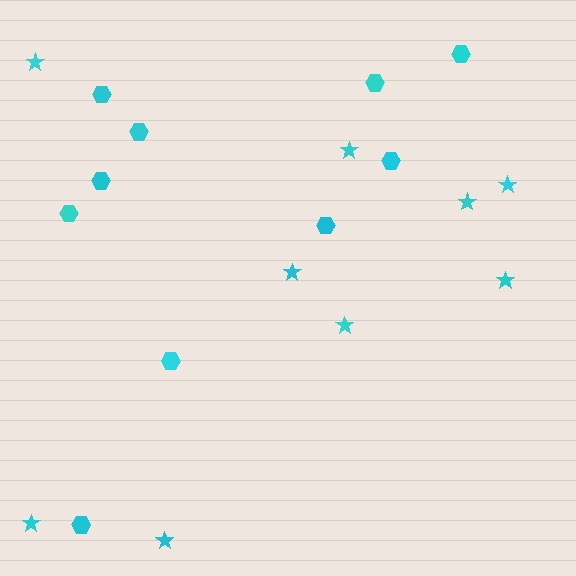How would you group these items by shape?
There are 2 groups: one group of stars (9) and one group of hexagons (10).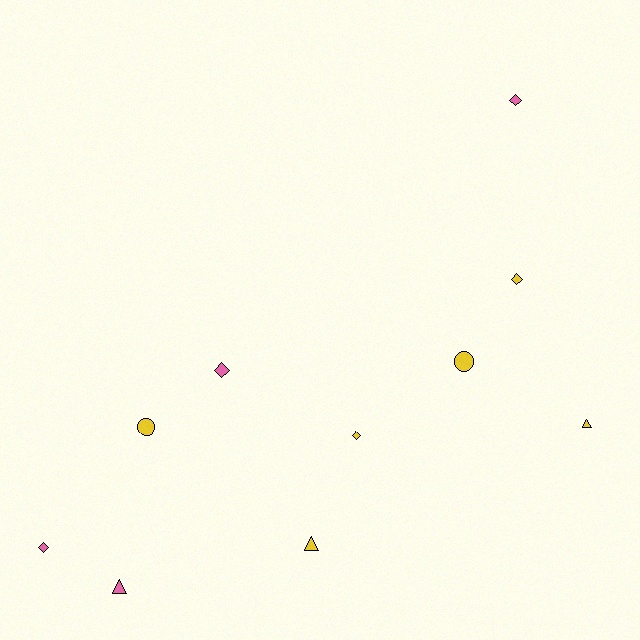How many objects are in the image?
There are 10 objects.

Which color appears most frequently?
Yellow, with 6 objects.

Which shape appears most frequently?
Diamond, with 5 objects.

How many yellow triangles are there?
There are 2 yellow triangles.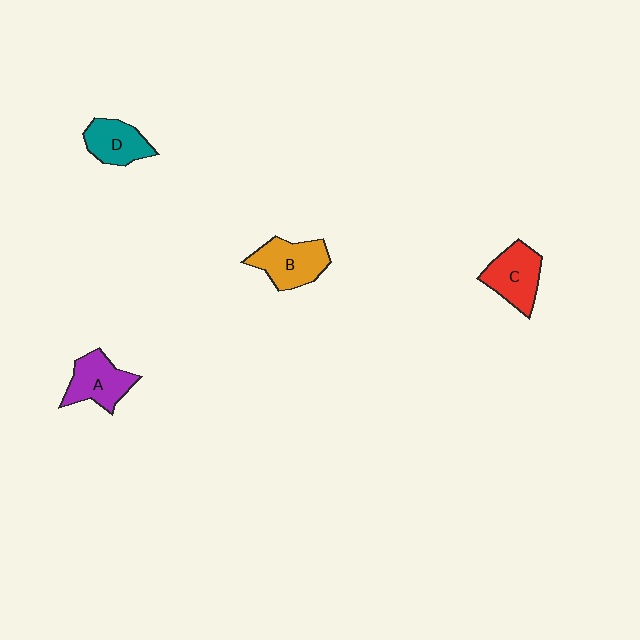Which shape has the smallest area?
Shape D (teal).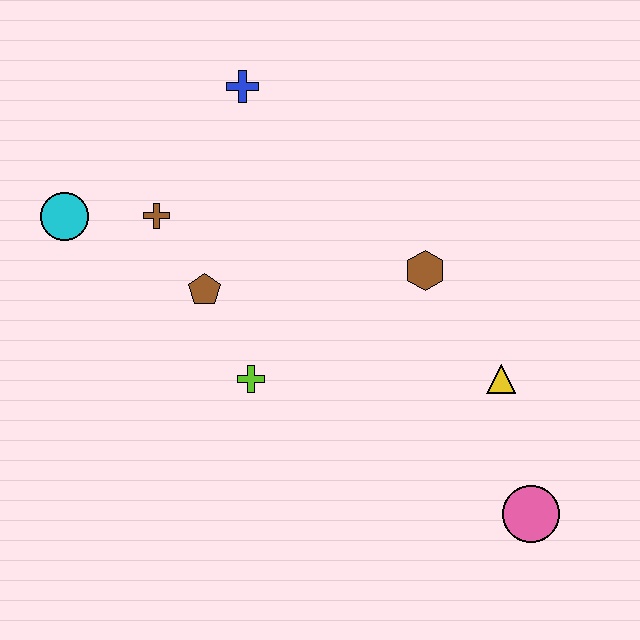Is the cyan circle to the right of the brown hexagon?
No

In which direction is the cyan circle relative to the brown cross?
The cyan circle is to the left of the brown cross.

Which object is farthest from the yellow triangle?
The cyan circle is farthest from the yellow triangle.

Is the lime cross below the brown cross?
Yes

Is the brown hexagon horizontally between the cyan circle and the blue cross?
No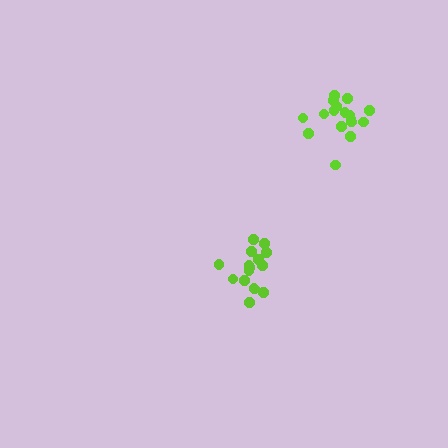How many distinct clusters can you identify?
There are 2 distinct clusters.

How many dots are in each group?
Group 1: 16 dots, Group 2: 17 dots (33 total).